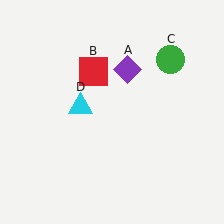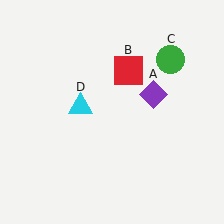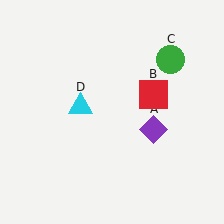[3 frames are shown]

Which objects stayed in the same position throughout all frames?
Green circle (object C) and cyan triangle (object D) remained stationary.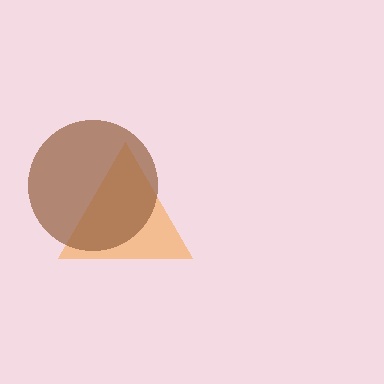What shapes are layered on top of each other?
The layered shapes are: an orange triangle, a brown circle.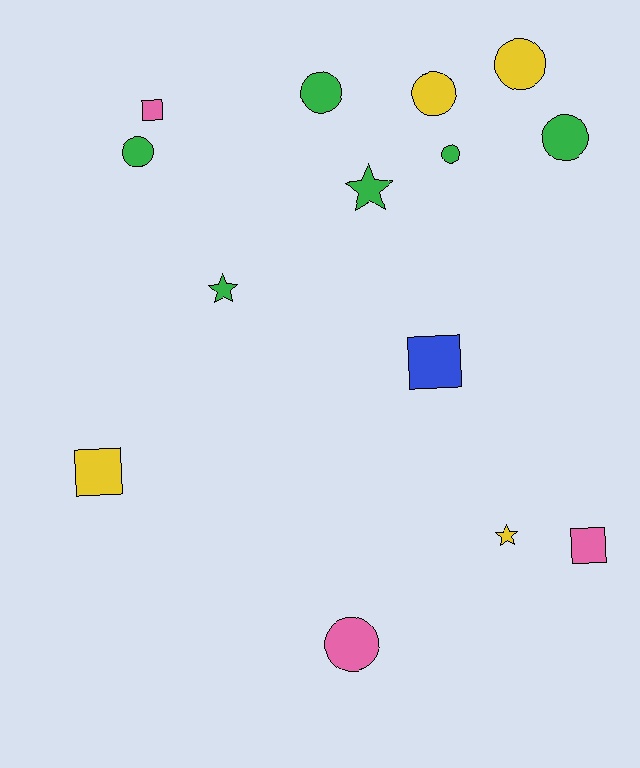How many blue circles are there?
There are no blue circles.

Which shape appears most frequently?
Circle, with 7 objects.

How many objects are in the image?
There are 14 objects.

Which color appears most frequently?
Green, with 6 objects.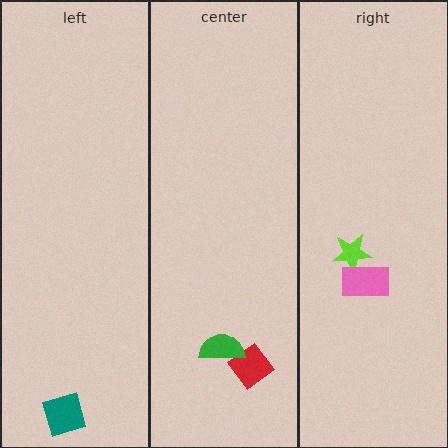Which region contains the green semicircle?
The center region.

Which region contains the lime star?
The right region.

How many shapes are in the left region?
1.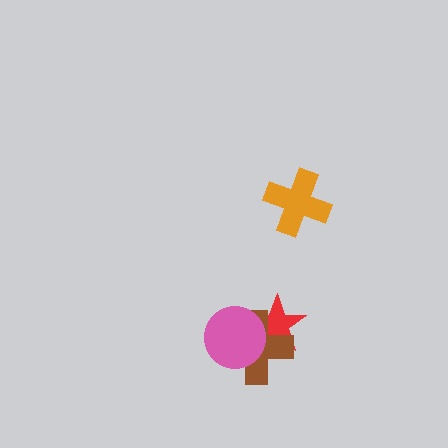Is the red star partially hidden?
Yes, it is partially covered by another shape.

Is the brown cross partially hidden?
Yes, it is partially covered by another shape.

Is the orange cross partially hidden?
No, no other shape covers it.